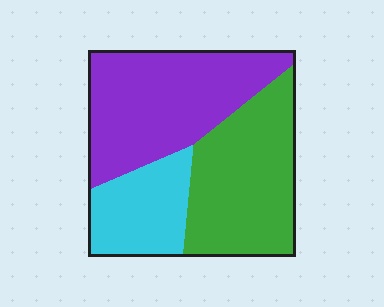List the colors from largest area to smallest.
From largest to smallest: purple, green, cyan.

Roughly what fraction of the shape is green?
Green covers roughly 40% of the shape.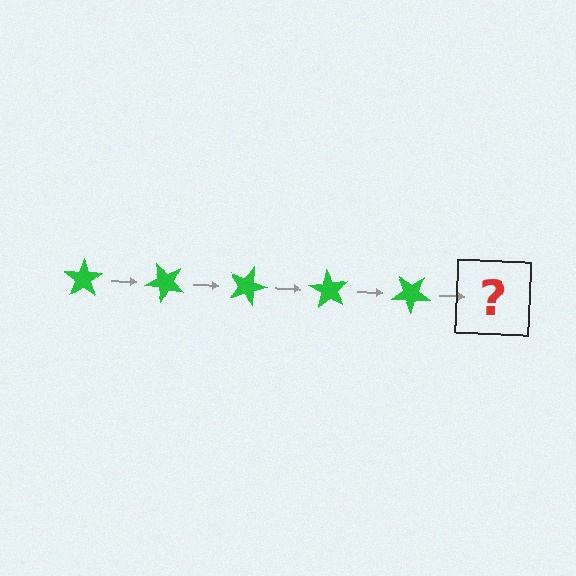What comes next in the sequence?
The next element should be a green star rotated 225 degrees.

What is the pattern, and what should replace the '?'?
The pattern is that the star rotates 45 degrees each step. The '?' should be a green star rotated 225 degrees.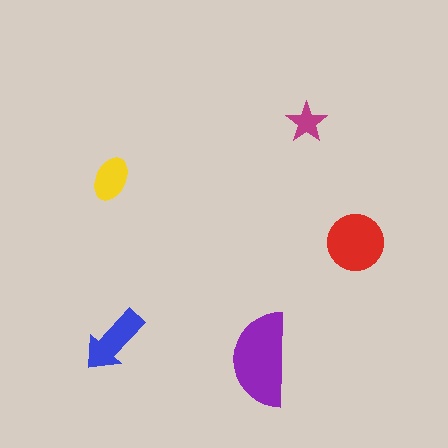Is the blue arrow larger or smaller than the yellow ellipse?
Larger.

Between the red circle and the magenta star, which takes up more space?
The red circle.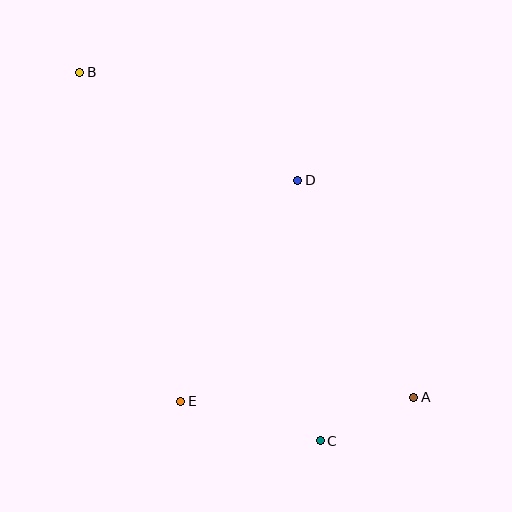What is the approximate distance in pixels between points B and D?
The distance between B and D is approximately 243 pixels.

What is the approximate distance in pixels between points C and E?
The distance between C and E is approximately 145 pixels.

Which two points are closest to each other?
Points A and C are closest to each other.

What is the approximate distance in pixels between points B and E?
The distance between B and E is approximately 344 pixels.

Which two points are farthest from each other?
Points A and B are farthest from each other.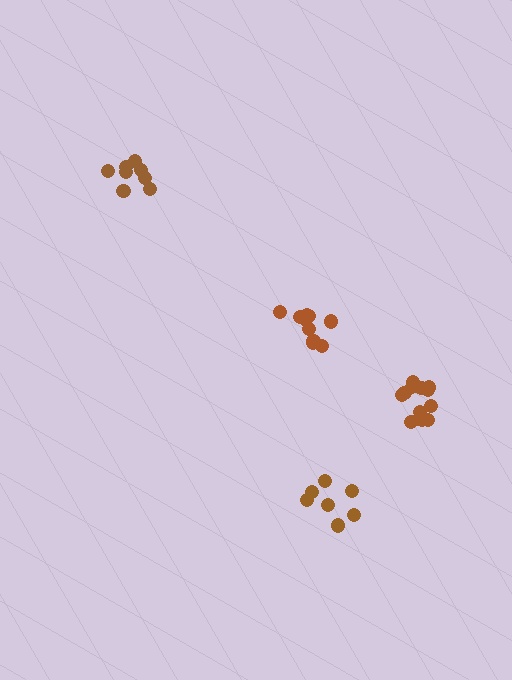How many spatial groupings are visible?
There are 4 spatial groupings.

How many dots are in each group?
Group 1: 10 dots, Group 2: 7 dots, Group 3: 13 dots, Group 4: 8 dots (38 total).